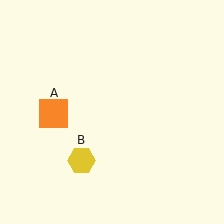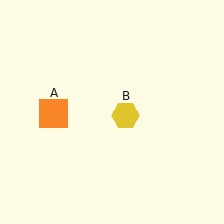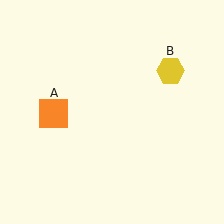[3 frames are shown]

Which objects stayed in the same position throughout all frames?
Orange square (object A) remained stationary.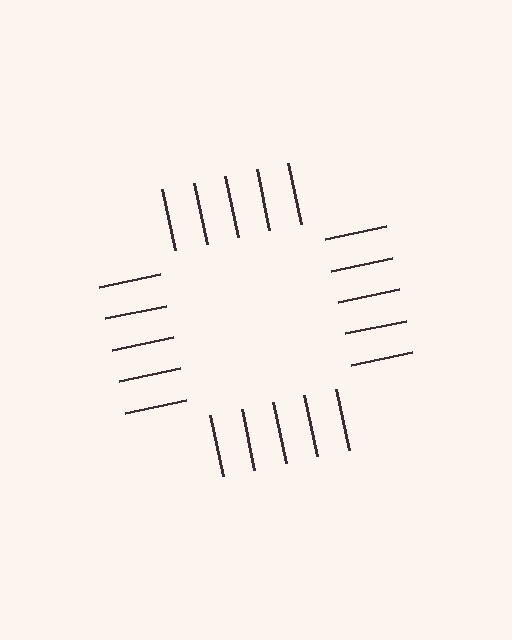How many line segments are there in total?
20 — 5 along each of the 4 edges.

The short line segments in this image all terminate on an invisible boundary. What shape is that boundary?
An illusory square — the line segments terminate on its edges but no continuous stroke is drawn.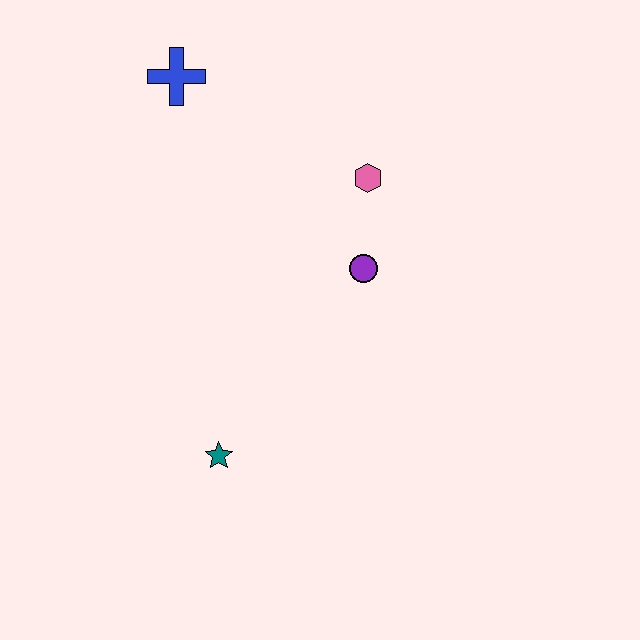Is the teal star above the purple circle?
No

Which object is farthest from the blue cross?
The teal star is farthest from the blue cross.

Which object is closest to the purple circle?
The pink hexagon is closest to the purple circle.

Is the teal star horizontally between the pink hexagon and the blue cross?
Yes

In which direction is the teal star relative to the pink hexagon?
The teal star is below the pink hexagon.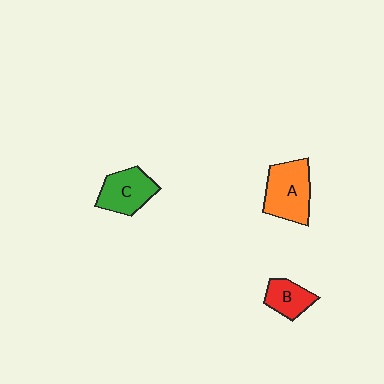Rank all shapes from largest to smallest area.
From largest to smallest: A (orange), C (green), B (red).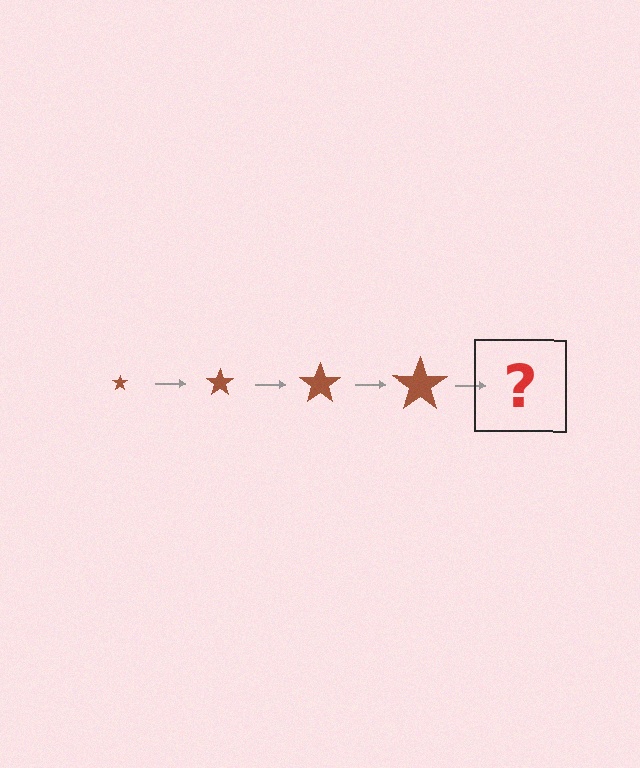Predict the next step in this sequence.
The next step is a brown star, larger than the previous one.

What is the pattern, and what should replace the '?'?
The pattern is that the star gets progressively larger each step. The '?' should be a brown star, larger than the previous one.